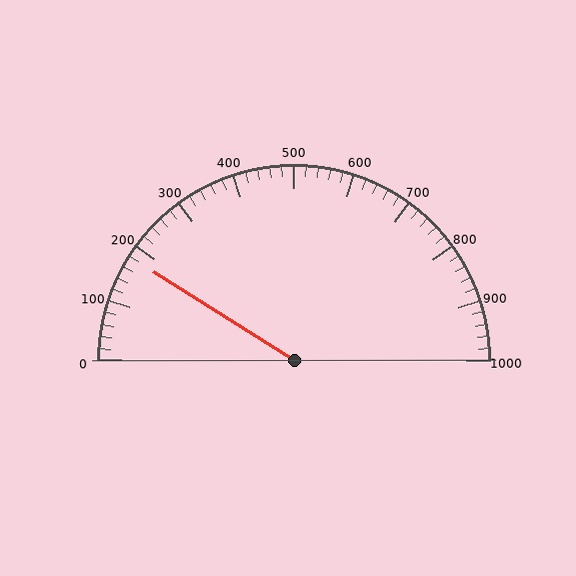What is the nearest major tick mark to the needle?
The nearest major tick mark is 200.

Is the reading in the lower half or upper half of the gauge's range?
The reading is in the lower half of the range (0 to 1000).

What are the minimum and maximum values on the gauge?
The gauge ranges from 0 to 1000.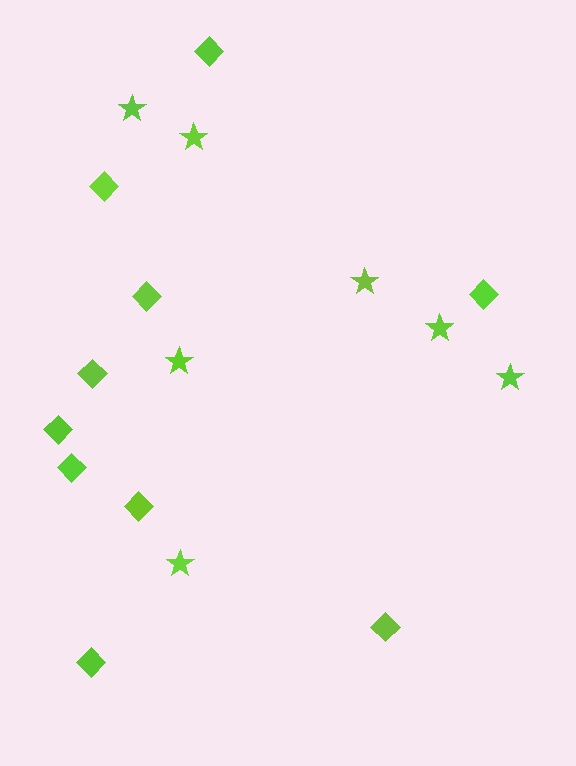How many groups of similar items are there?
There are 2 groups: one group of diamonds (10) and one group of stars (7).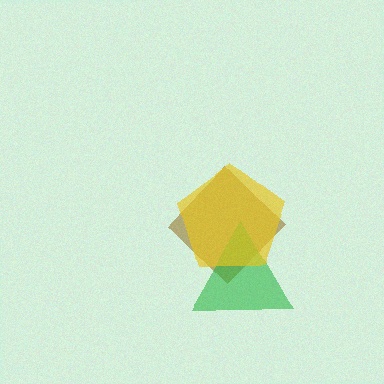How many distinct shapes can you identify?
There are 3 distinct shapes: a brown diamond, a green triangle, a yellow pentagon.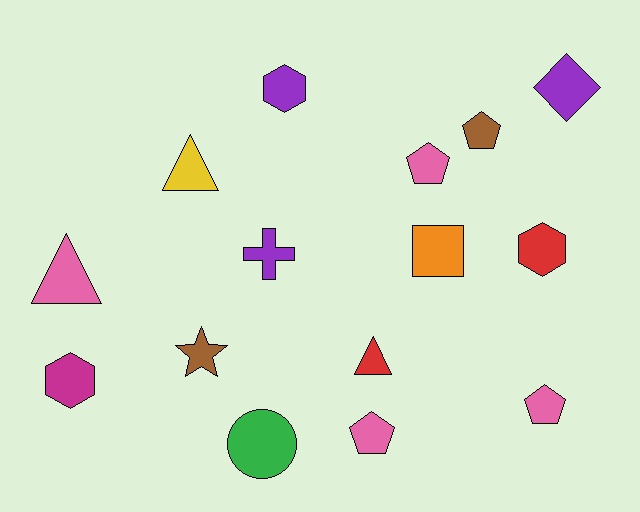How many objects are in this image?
There are 15 objects.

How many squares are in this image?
There is 1 square.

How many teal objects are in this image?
There are no teal objects.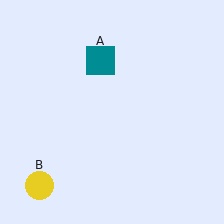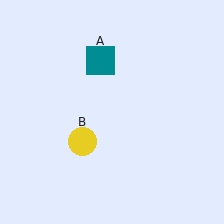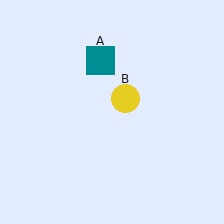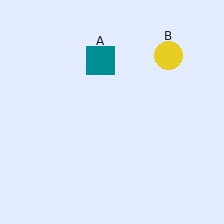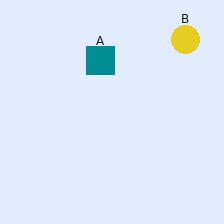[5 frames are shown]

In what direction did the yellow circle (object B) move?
The yellow circle (object B) moved up and to the right.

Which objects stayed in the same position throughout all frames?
Teal square (object A) remained stationary.